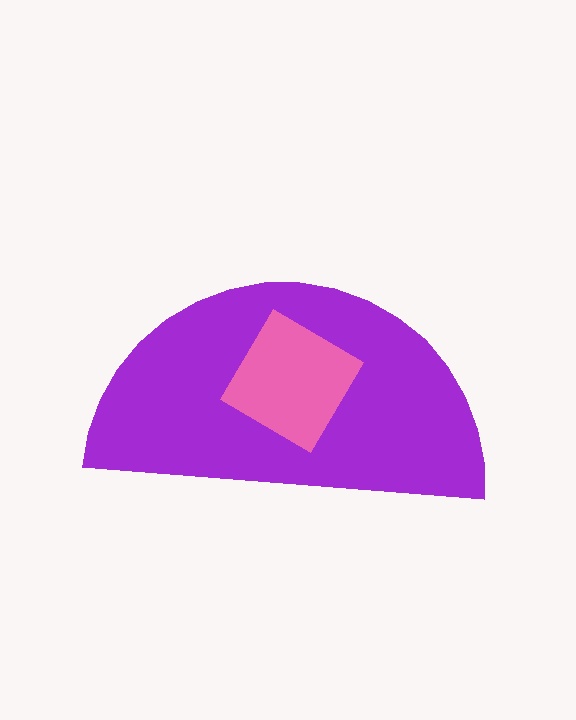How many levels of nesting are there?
2.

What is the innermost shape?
The pink diamond.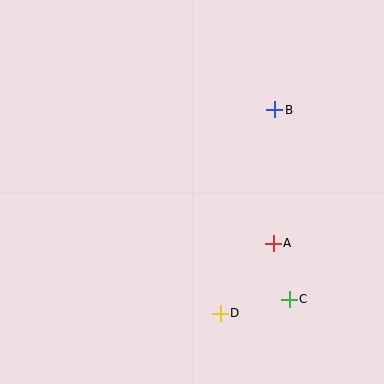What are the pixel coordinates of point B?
Point B is at (275, 110).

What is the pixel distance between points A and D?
The distance between A and D is 88 pixels.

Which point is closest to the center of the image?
Point A at (273, 243) is closest to the center.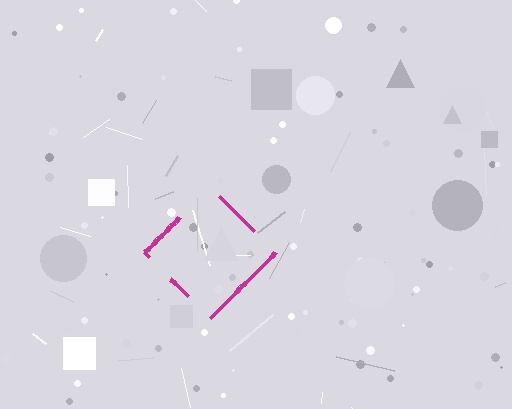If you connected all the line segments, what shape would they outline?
They would outline a diamond.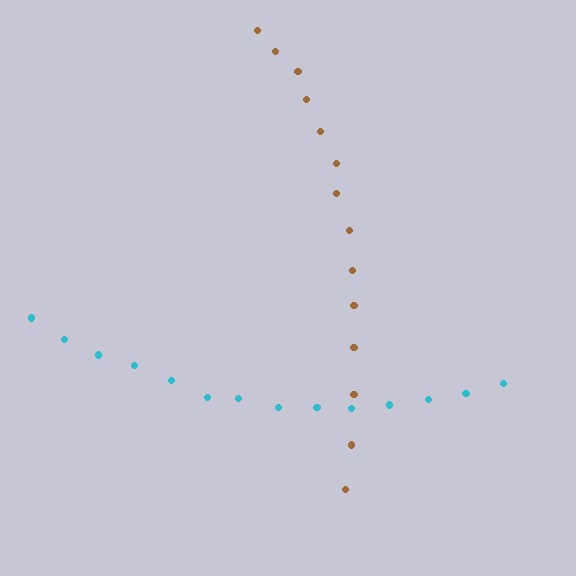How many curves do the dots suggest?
There are 2 distinct paths.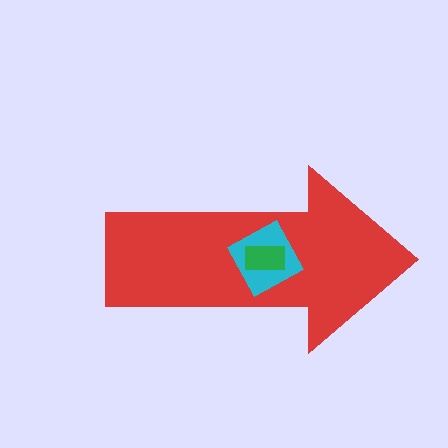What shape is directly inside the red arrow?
The cyan diamond.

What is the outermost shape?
The red arrow.